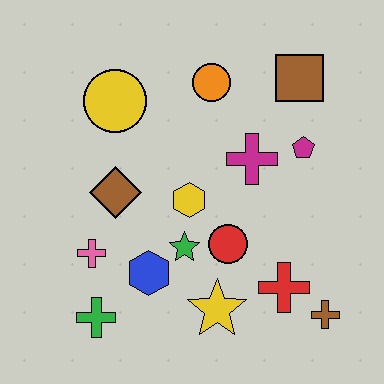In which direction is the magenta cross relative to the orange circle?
The magenta cross is below the orange circle.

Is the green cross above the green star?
No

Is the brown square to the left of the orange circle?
No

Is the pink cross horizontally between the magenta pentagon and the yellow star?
No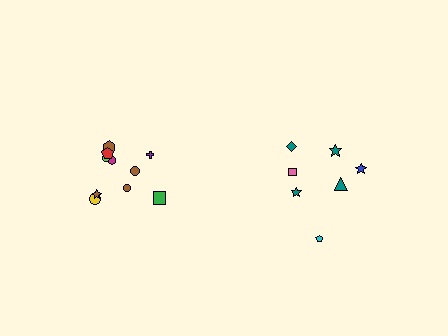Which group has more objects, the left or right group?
The left group.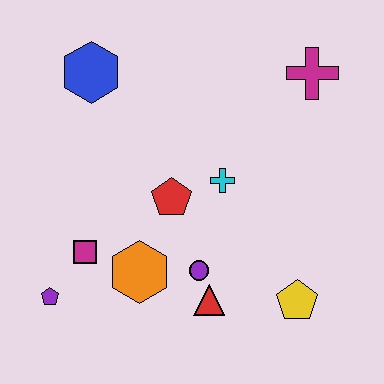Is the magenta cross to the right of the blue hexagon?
Yes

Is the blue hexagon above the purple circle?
Yes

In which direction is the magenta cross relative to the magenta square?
The magenta cross is to the right of the magenta square.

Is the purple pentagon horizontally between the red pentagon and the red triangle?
No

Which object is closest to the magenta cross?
The cyan cross is closest to the magenta cross.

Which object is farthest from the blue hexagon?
The yellow pentagon is farthest from the blue hexagon.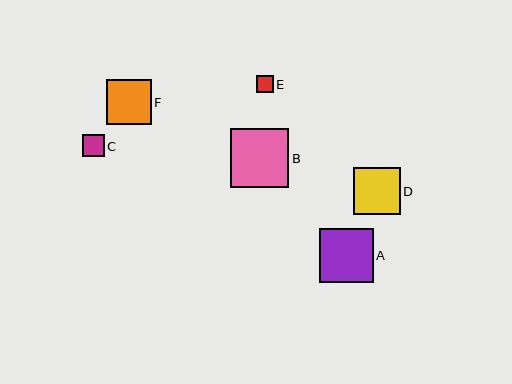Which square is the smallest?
Square E is the smallest with a size of approximately 17 pixels.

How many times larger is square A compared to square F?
Square A is approximately 1.2 times the size of square F.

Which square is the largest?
Square B is the largest with a size of approximately 59 pixels.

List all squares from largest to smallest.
From largest to smallest: B, A, D, F, C, E.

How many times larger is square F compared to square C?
Square F is approximately 2.0 times the size of square C.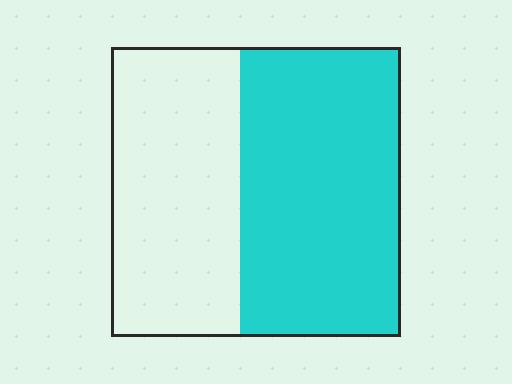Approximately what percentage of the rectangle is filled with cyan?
Approximately 55%.